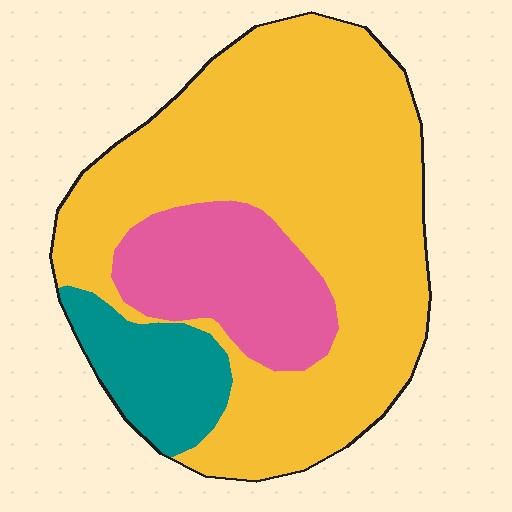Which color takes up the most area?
Yellow, at roughly 70%.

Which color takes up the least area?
Teal, at roughly 10%.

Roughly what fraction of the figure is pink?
Pink covers roughly 20% of the figure.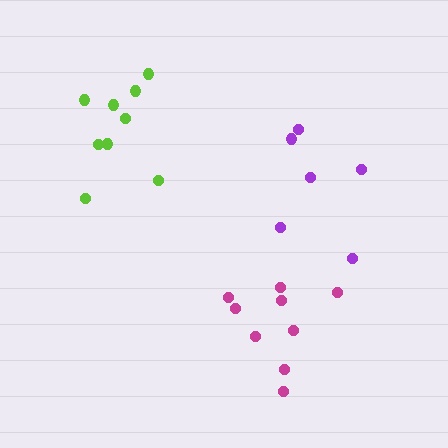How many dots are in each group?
Group 1: 6 dots, Group 2: 9 dots, Group 3: 9 dots (24 total).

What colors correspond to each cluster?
The clusters are colored: purple, lime, magenta.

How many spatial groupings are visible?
There are 3 spatial groupings.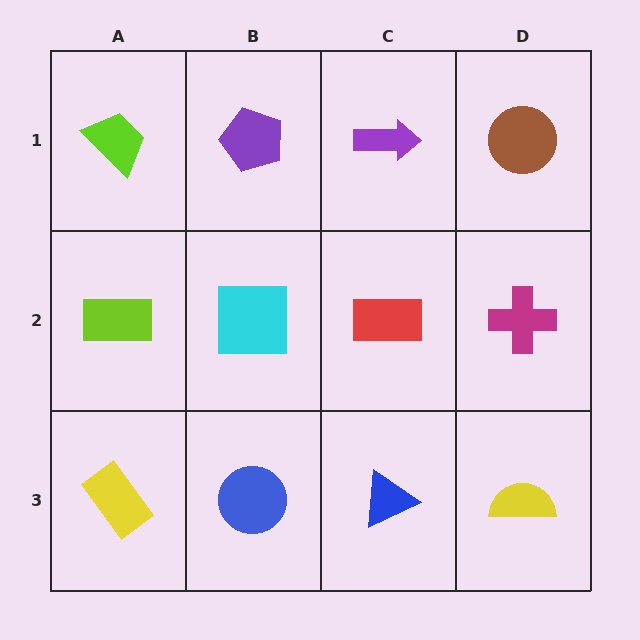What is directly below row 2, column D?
A yellow semicircle.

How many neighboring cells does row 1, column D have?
2.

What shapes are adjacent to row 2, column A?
A lime trapezoid (row 1, column A), a yellow rectangle (row 3, column A), a cyan square (row 2, column B).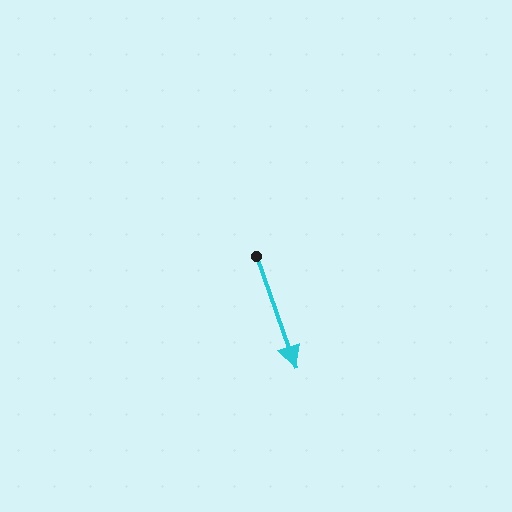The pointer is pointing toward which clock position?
Roughly 5 o'clock.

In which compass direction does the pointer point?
South.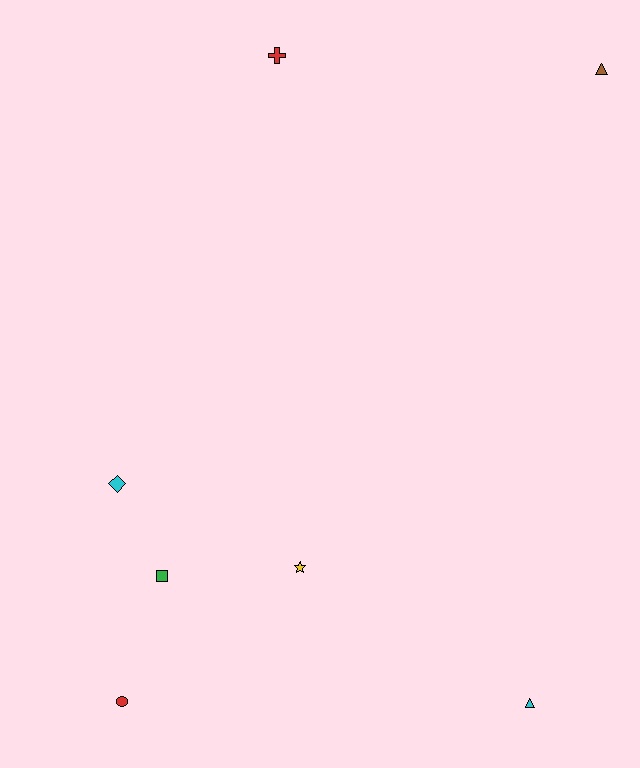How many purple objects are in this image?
There are no purple objects.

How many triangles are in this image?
There are 2 triangles.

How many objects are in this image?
There are 7 objects.